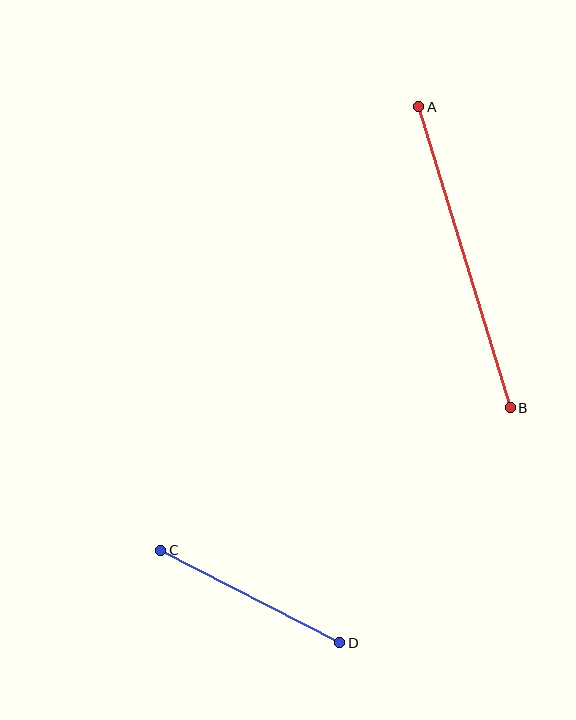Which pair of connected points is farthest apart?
Points A and B are farthest apart.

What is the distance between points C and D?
The distance is approximately 201 pixels.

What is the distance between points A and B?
The distance is approximately 315 pixels.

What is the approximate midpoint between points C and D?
The midpoint is at approximately (250, 597) pixels.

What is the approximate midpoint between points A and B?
The midpoint is at approximately (465, 257) pixels.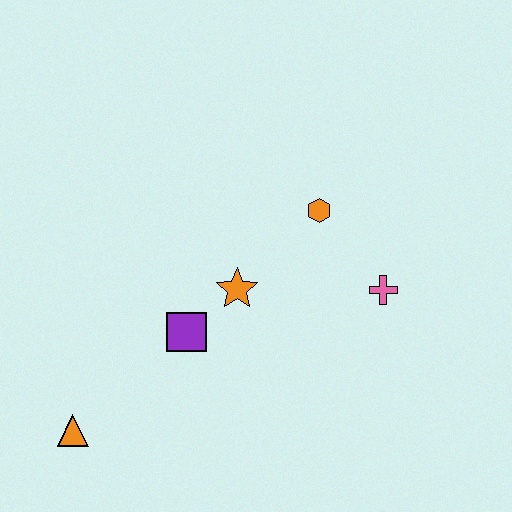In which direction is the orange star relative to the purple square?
The orange star is to the right of the purple square.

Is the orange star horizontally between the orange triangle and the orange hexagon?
Yes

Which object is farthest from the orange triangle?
The pink cross is farthest from the orange triangle.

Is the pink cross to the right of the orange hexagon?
Yes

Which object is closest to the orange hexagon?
The pink cross is closest to the orange hexagon.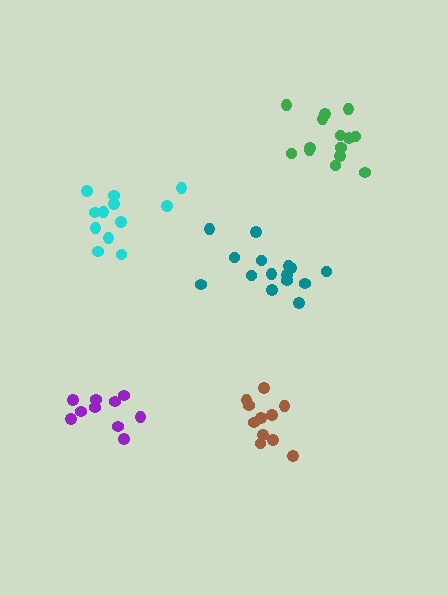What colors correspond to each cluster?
The clusters are colored: green, teal, brown, purple, cyan.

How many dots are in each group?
Group 1: 15 dots, Group 2: 15 dots, Group 3: 11 dots, Group 4: 10 dots, Group 5: 12 dots (63 total).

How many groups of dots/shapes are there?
There are 5 groups.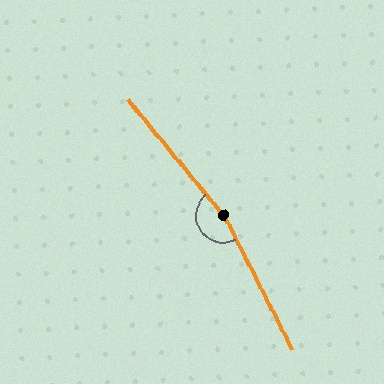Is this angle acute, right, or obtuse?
It is obtuse.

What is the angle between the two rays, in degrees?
Approximately 168 degrees.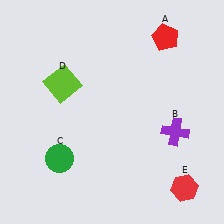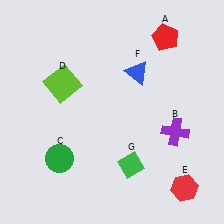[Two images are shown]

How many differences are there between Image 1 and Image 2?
There are 2 differences between the two images.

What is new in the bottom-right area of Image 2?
A green diamond (G) was added in the bottom-right area of Image 2.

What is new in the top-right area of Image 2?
A blue triangle (F) was added in the top-right area of Image 2.